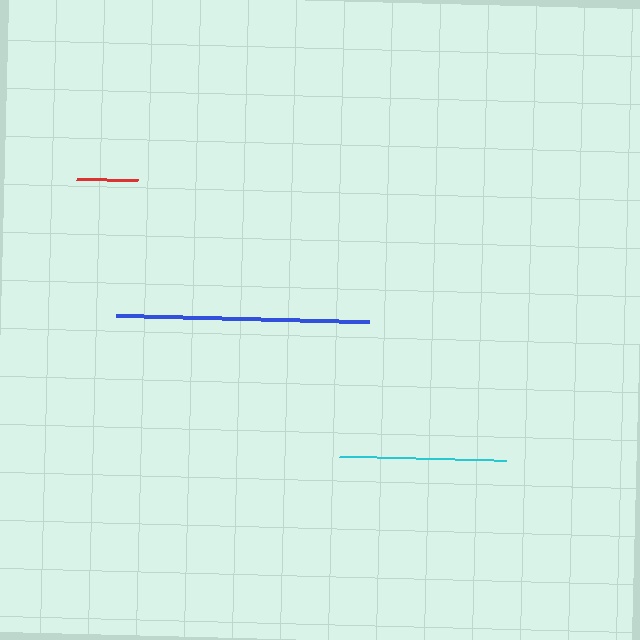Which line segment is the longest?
The blue line is the longest at approximately 253 pixels.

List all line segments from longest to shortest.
From longest to shortest: blue, cyan, red.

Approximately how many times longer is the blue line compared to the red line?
The blue line is approximately 4.1 times the length of the red line.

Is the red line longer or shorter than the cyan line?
The cyan line is longer than the red line.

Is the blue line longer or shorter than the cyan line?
The blue line is longer than the cyan line.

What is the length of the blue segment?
The blue segment is approximately 253 pixels long.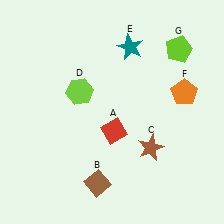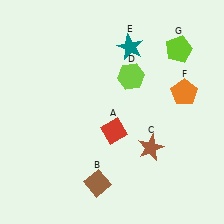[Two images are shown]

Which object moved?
The lime hexagon (D) moved right.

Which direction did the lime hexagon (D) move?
The lime hexagon (D) moved right.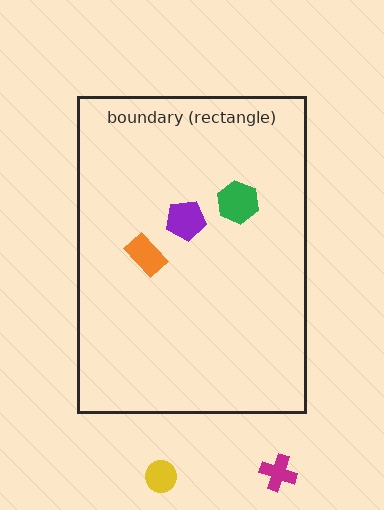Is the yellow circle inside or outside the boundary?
Outside.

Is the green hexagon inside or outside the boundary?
Inside.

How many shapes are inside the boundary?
3 inside, 2 outside.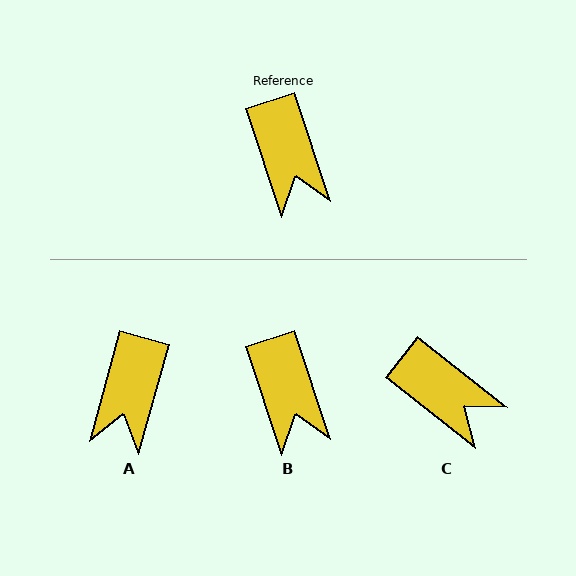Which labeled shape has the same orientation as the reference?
B.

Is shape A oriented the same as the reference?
No, it is off by about 33 degrees.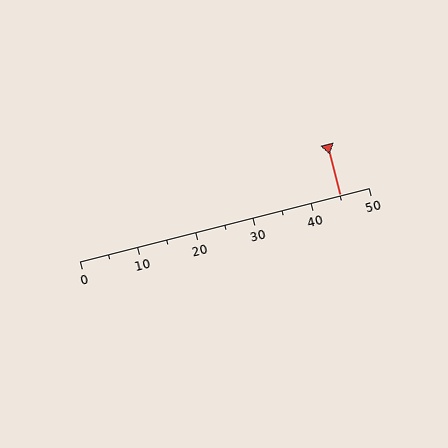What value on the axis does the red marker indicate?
The marker indicates approximately 45.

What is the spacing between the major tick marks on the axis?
The major ticks are spaced 10 apart.